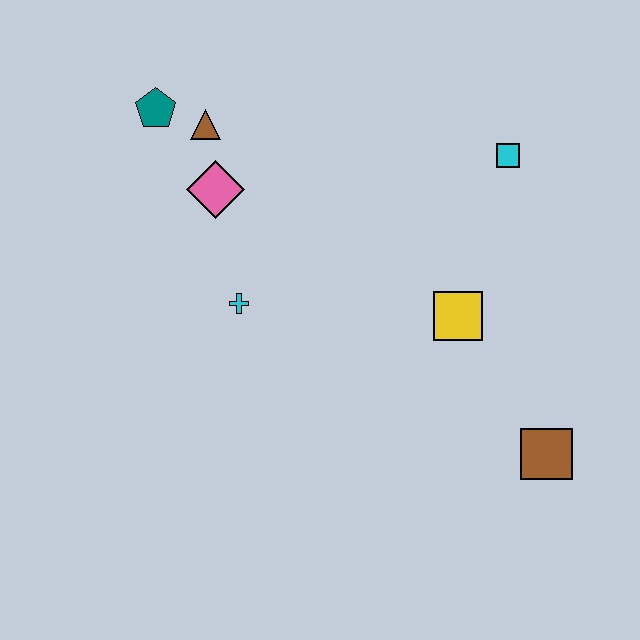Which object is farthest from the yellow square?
The teal pentagon is farthest from the yellow square.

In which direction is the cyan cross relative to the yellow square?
The cyan cross is to the left of the yellow square.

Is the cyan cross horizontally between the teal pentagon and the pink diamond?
No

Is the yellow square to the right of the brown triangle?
Yes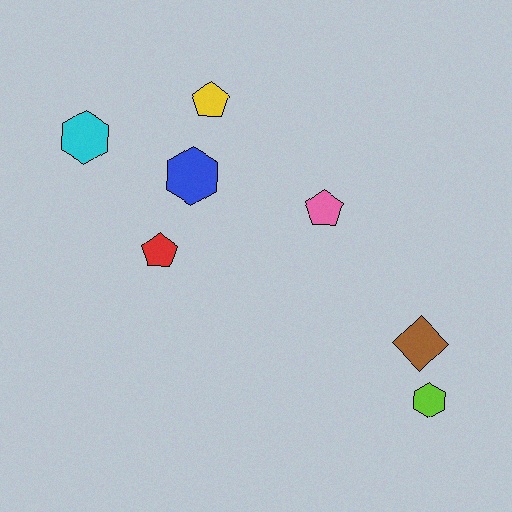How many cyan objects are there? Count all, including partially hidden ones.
There is 1 cyan object.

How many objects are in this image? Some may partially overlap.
There are 7 objects.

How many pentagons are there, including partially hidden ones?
There are 3 pentagons.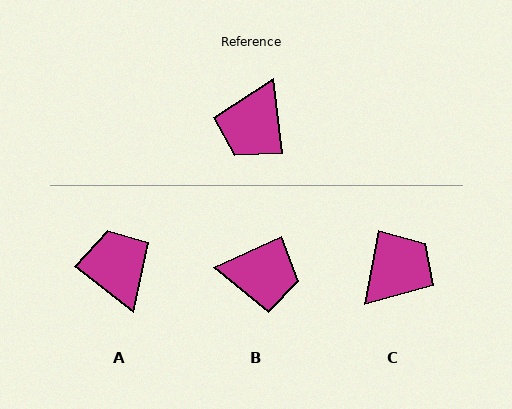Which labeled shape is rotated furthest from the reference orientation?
C, about 162 degrees away.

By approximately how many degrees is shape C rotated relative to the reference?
Approximately 162 degrees counter-clockwise.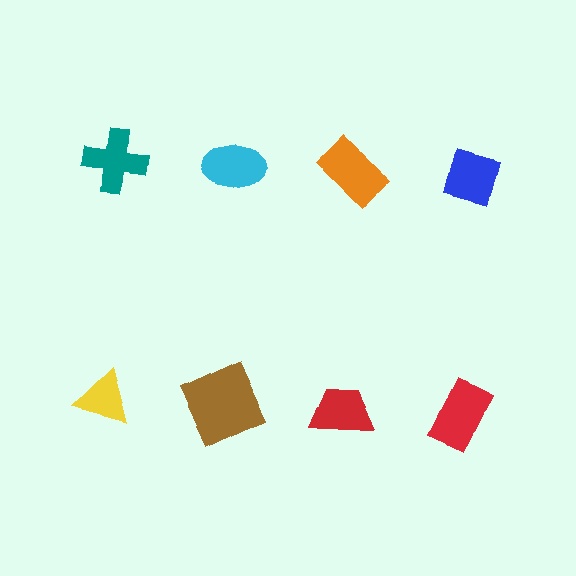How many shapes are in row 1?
4 shapes.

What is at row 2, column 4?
A red rectangle.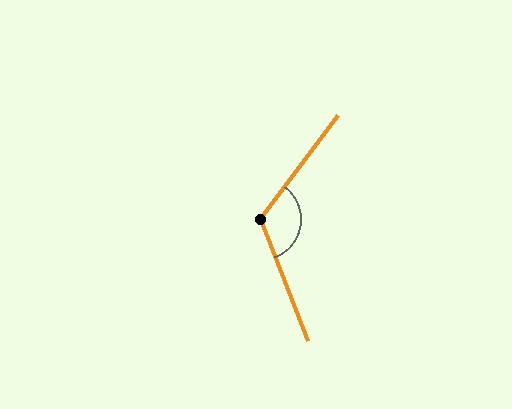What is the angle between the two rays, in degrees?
Approximately 122 degrees.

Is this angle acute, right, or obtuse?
It is obtuse.